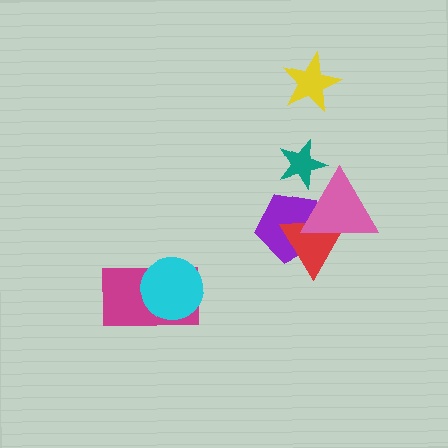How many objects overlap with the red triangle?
2 objects overlap with the red triangle.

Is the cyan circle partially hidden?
No, no other shape covers it.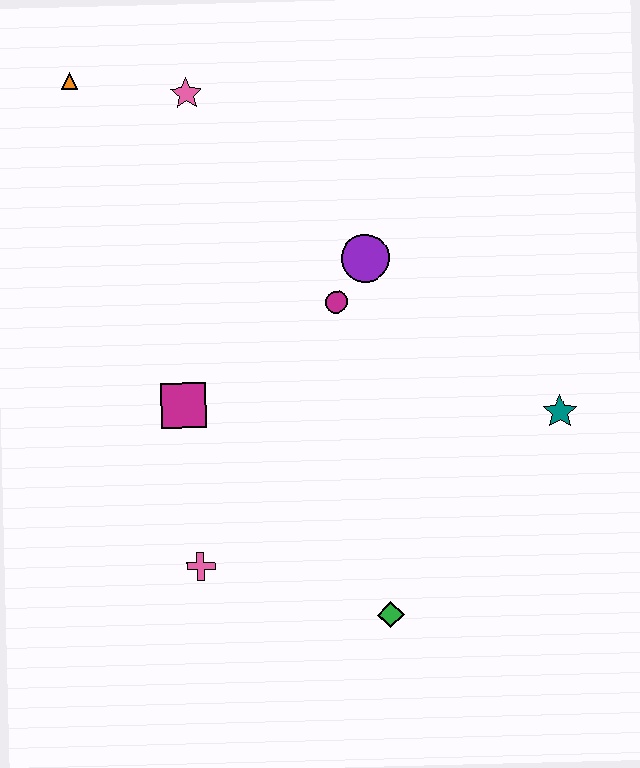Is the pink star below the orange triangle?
Yes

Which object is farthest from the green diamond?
The orange triangle is farthest from the green diamond.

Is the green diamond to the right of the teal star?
No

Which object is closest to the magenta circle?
The purple circle is closest to the magenta circle.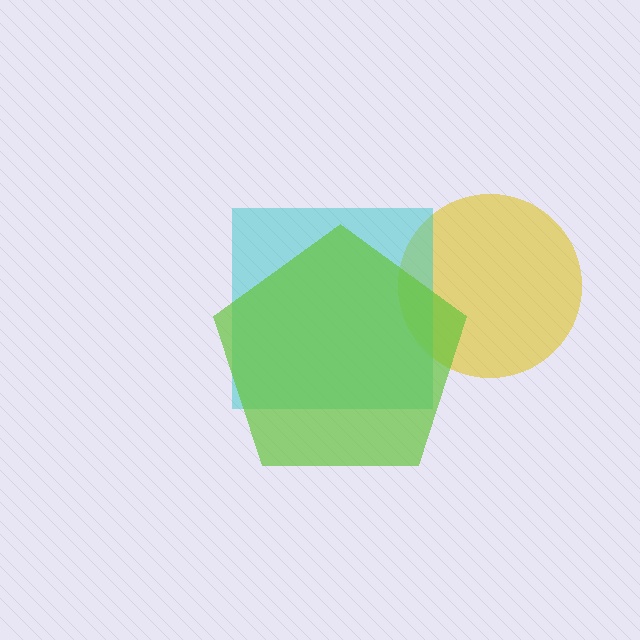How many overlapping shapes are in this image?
There are 3 overlapping shapes in the image.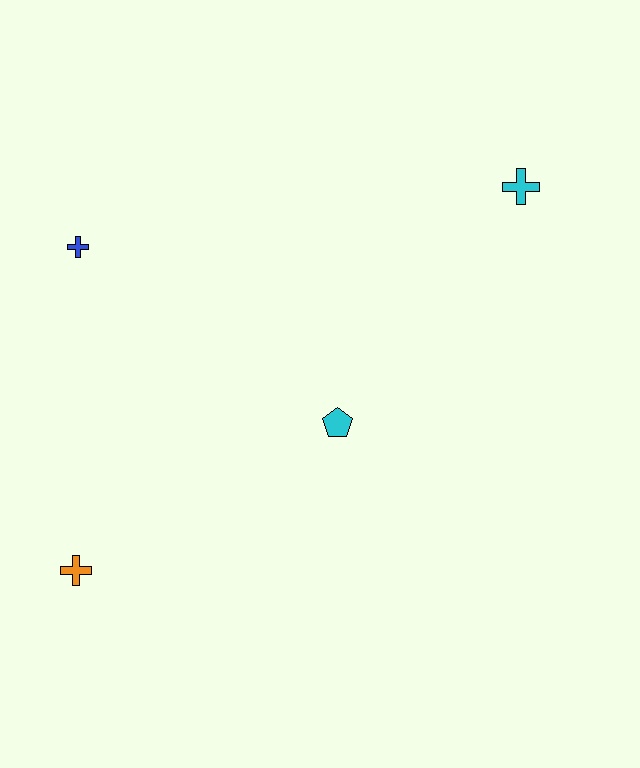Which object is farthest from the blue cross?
The cyan cross is farthest from the blue cross.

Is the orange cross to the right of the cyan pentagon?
No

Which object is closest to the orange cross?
The cyan pentagon is closest to the orange cross.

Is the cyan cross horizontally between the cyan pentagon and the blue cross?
No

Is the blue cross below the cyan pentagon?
No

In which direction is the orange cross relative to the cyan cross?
The orange cross is to the left of the cyan cross.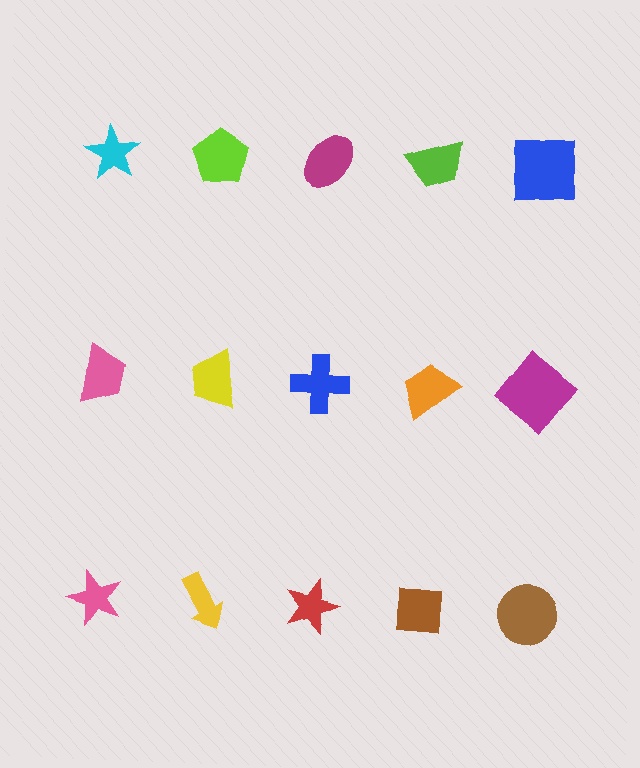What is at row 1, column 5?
A blue square.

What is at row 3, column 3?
A red star.